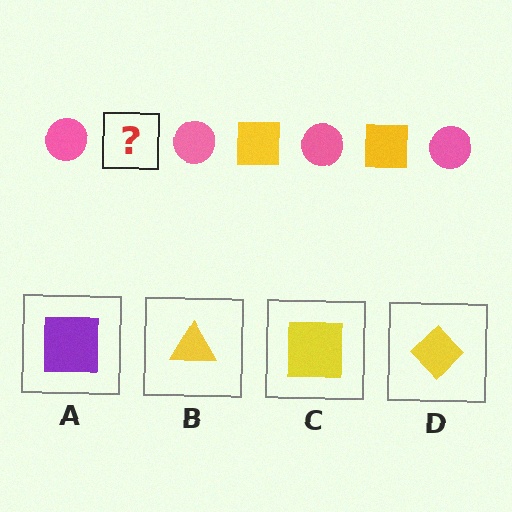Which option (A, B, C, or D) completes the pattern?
C.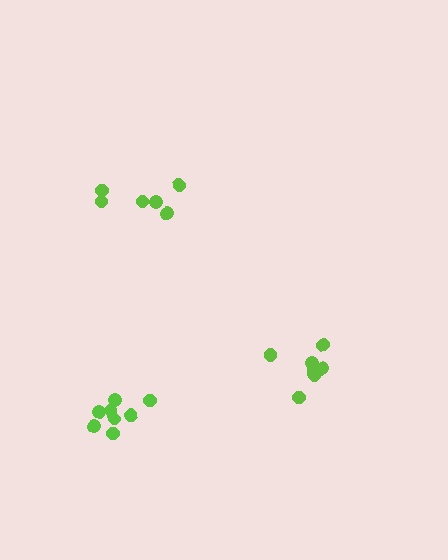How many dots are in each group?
Group 1: 6 dots, Group 2: 8 dots, Group 3: 7 dots (21 total).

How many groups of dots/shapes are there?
There are 3 groups.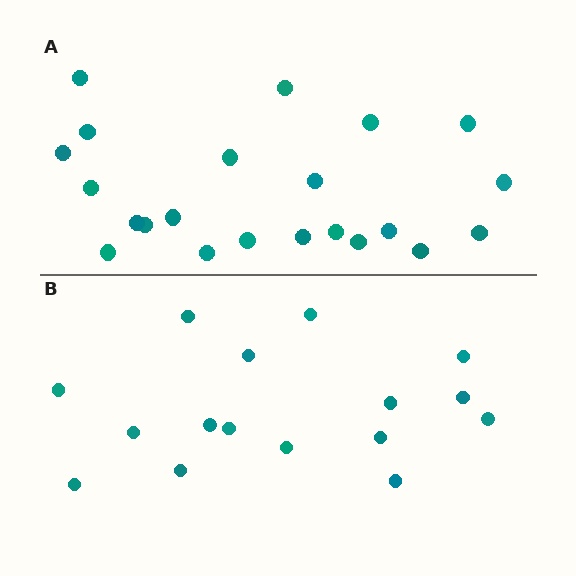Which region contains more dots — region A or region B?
Region A (the top region) has more dots.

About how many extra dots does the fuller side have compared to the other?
Region A has about 6 more dots than region B.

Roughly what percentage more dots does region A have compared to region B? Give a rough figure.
About 40% more.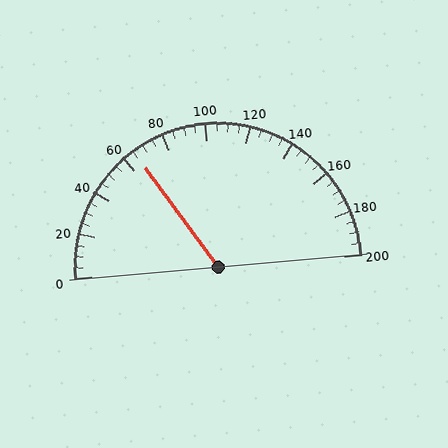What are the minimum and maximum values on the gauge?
The gauge ranges from 0 to 200.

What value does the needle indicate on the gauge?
The needle indicates approximately 65.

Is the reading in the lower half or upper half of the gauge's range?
The reading is in the lower half of the range (0 to 200).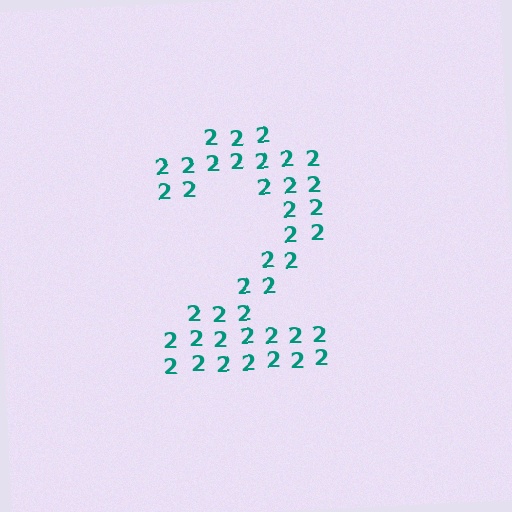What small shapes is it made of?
It is made of small digit 2's.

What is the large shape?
The large shape is the digit 2.